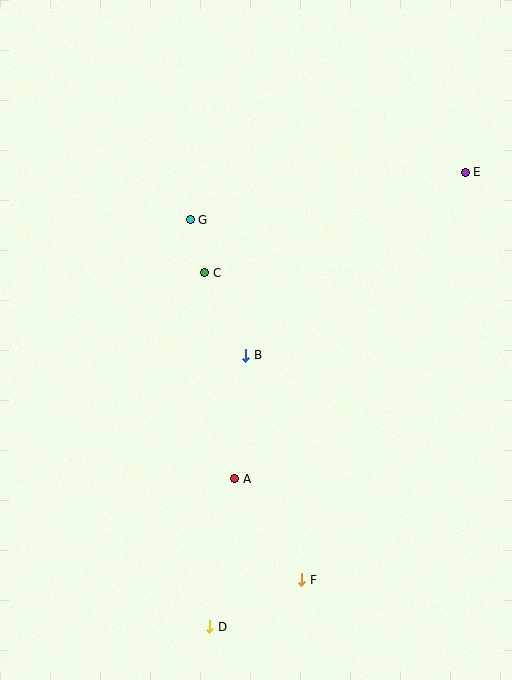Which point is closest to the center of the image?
Point B at (246, 355) is closest to the center.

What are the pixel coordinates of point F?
Point F is at (302, 580).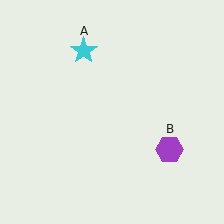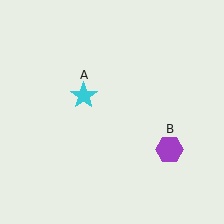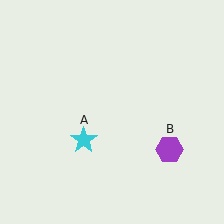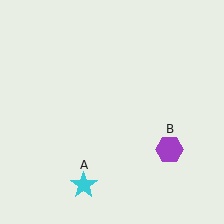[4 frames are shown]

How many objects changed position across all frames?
1 object changed position: cyan star (object A).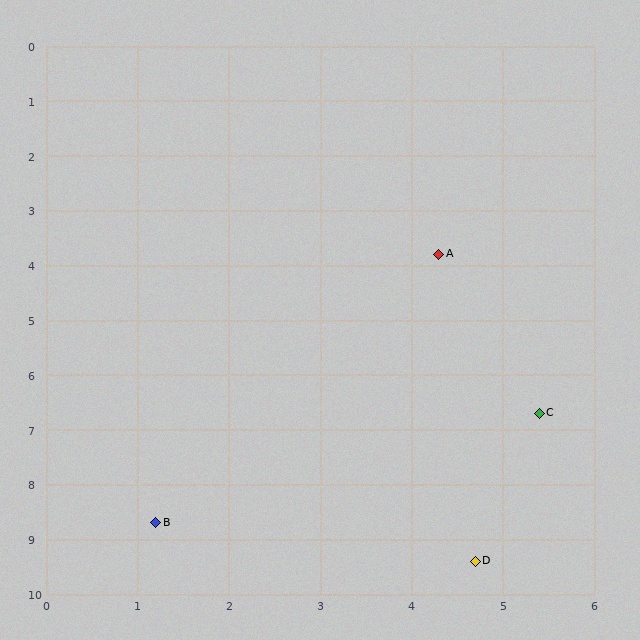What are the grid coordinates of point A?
Point A is at approximately (4.3, 3.8).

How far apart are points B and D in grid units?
Points B and D are about 3.6 grid units apart.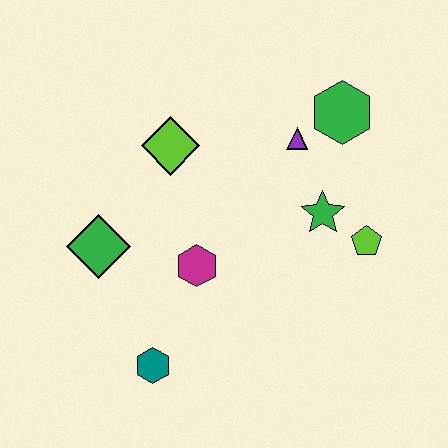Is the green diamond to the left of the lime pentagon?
Yes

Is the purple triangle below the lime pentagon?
No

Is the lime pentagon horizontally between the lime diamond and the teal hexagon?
No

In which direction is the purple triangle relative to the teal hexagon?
The purple triangle is above the teal hexagon.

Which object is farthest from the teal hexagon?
The green hexagon is farthest from the teal hexagon.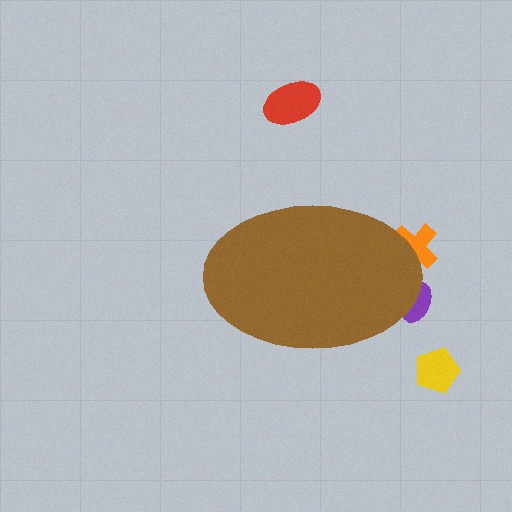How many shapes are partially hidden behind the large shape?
2 shapes are partially hidden.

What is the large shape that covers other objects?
A brown ellipse.